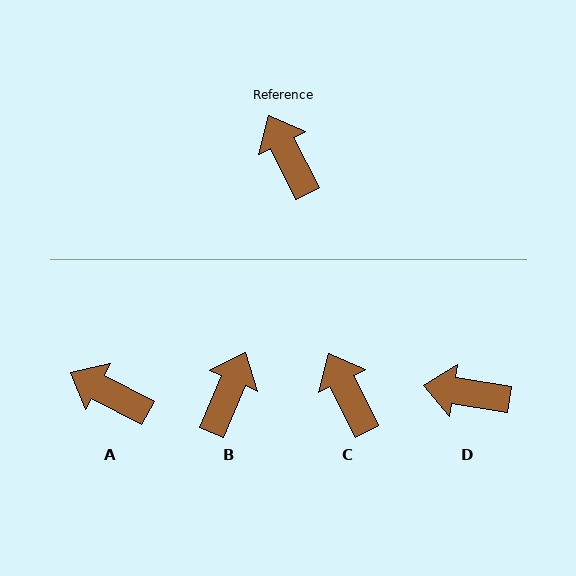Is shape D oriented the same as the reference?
No, it is off by about 54 degrees.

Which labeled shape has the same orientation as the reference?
C.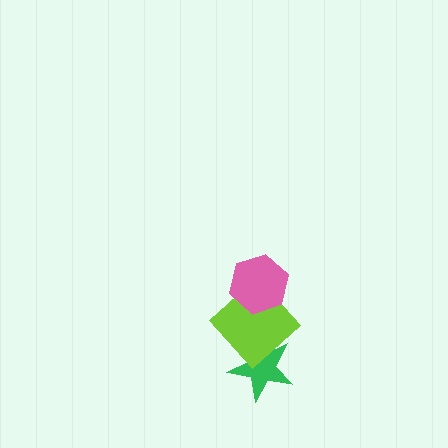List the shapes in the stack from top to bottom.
From top to bottom: the pink hexagon, the lime diamond, the green star.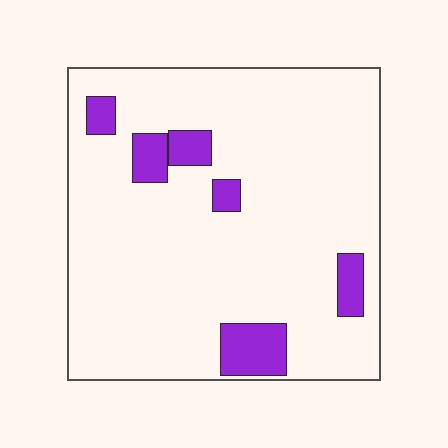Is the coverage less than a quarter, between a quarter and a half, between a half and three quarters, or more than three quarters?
Less than a quarter.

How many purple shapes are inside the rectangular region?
6.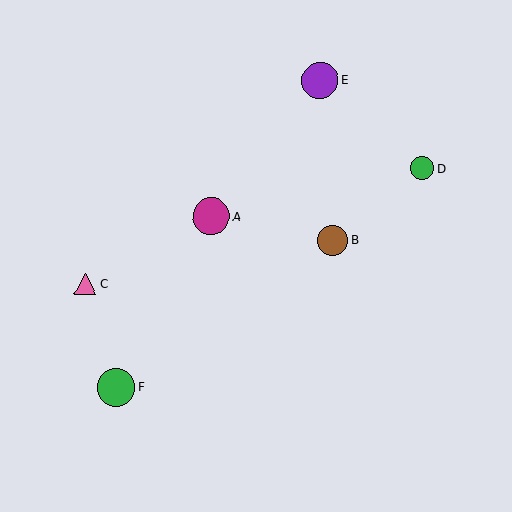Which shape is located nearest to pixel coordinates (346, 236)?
The brown circle (labeled B) at (333, 241) is nearest to that location.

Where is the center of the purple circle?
The center of the purple circle is at (320, 80).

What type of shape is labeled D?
Shape D is a green circle.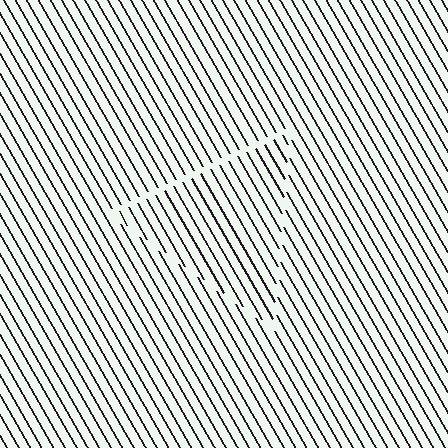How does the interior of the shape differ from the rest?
The interior of the shape contains the same grating, shifted by half a period — the contour is defined by the phase discontinuity where line-ends from the inner and outer gratings abut.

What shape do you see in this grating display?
An illusory triangle. The interior of the shape contains the same grating, shifted by half a period — the contour is defined by the phase discontinuity where line-ends from the inner and outer gratings abut.